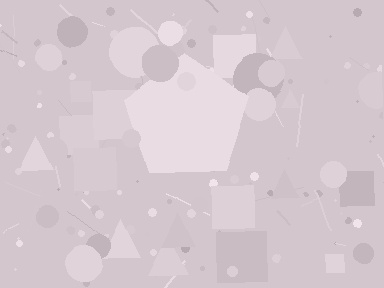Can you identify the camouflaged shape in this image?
The camouflaged shape is a pentagon.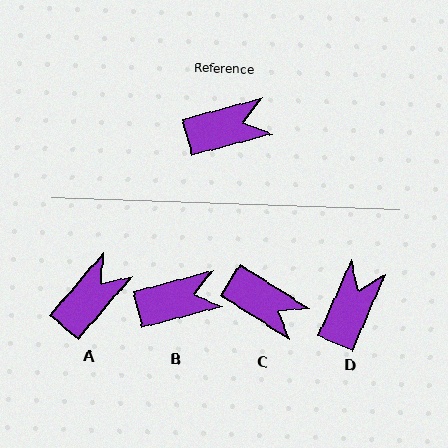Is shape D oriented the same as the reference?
No, it is off by about 52 degrees.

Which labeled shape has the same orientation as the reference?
B.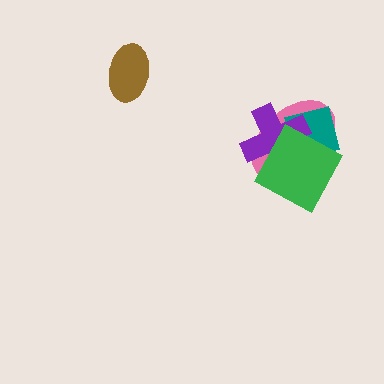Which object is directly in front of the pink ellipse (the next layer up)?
The teal square is directly in front of the pink ellipse.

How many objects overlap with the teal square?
3 objects overlap with the teal square.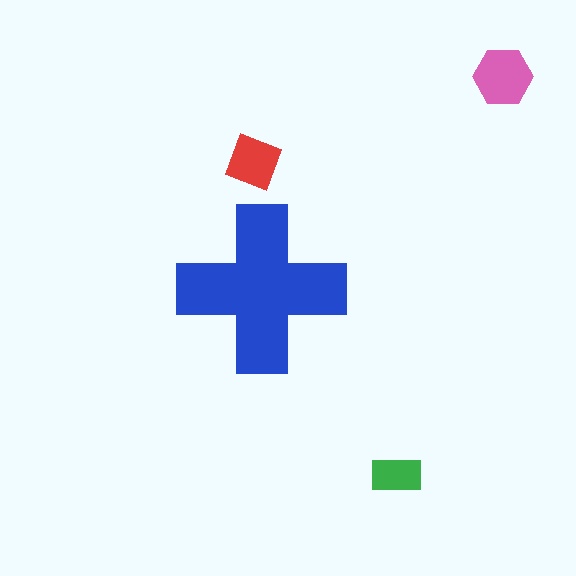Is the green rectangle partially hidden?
No, the green rectangle is fully visible.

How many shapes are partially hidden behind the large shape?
0 shapes are partially hidden.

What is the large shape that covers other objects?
A blue cross.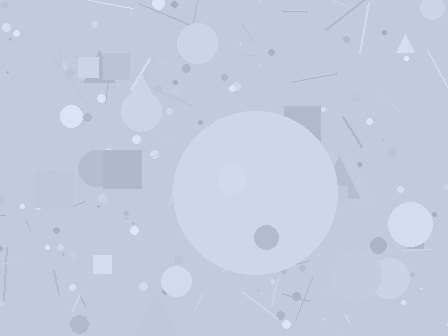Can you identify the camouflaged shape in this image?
The camouflaged shape is a circle.